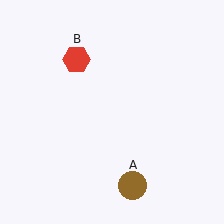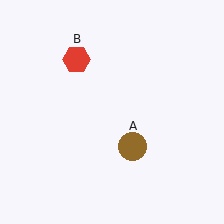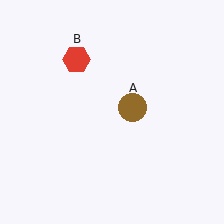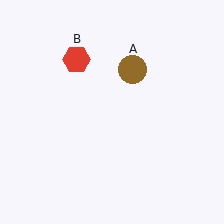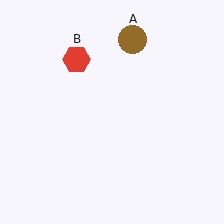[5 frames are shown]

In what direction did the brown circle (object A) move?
The brown circle (object A) moved up.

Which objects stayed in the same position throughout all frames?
Red hexagon (object B) remained stationary.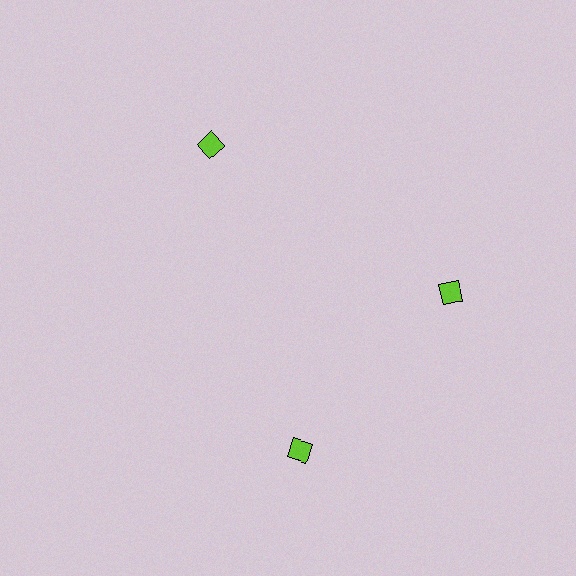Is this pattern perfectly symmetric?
No. The 3 lime diamonds are arranged in a ring, but one element near the 7 o'clock position is rotated out of alignment along the ring, breaking the 3-fold rotational symmetry.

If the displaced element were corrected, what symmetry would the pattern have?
It would have 3-fold rotational symmetry — the pattern would map onto itself every 120 degrees.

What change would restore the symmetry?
The symmetry would be restored by rotating it back into even spacing with its neighbors so that all 3 diamonds sit at equal angles and equal distance from the center.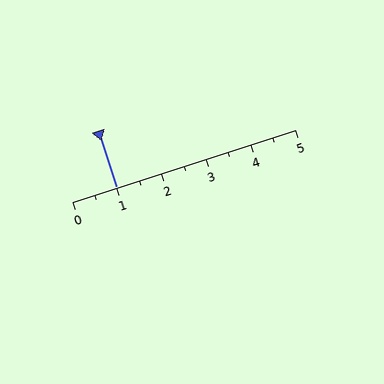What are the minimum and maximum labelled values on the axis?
The axis runs from 0 to 5.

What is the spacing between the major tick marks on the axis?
The major ticks are spaced 1 apart.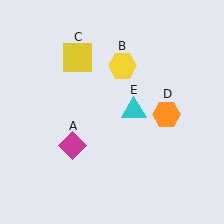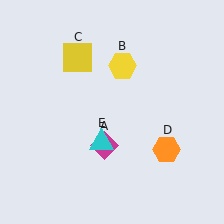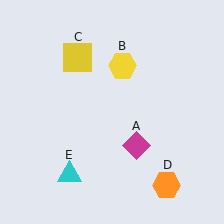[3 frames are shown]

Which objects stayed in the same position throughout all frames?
Yellow hexagon (object B) and yellow square (object C) remained stationary.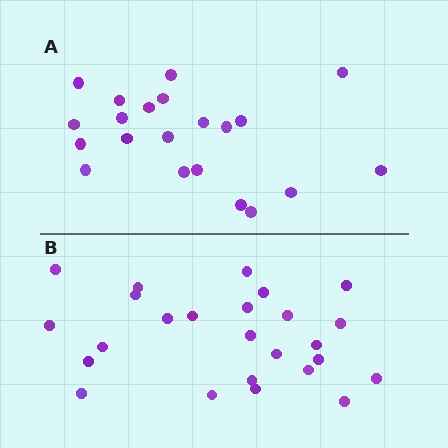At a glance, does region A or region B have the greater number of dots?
Region B (the bottom region) has more dots.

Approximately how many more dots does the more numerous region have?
Region B has about 4 more dots than region A.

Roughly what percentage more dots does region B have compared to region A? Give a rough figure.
About 20% more.